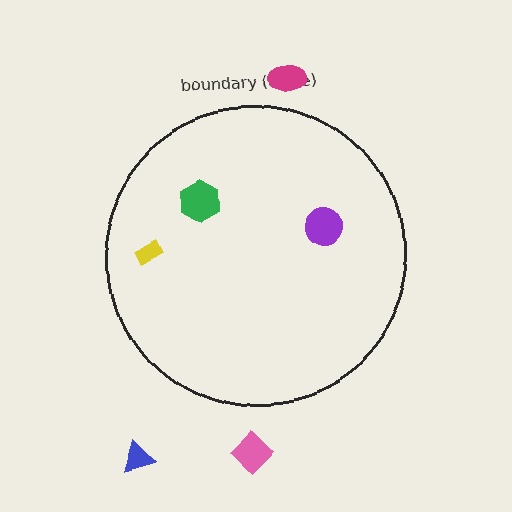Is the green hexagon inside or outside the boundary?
Inside.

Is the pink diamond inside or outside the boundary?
Outside.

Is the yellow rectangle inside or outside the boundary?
Inside.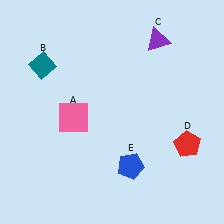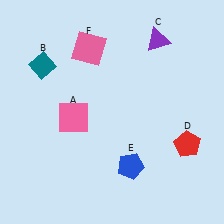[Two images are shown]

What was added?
A pink square (F) was added in Image 2.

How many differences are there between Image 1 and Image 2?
There is 1 difference between the two images.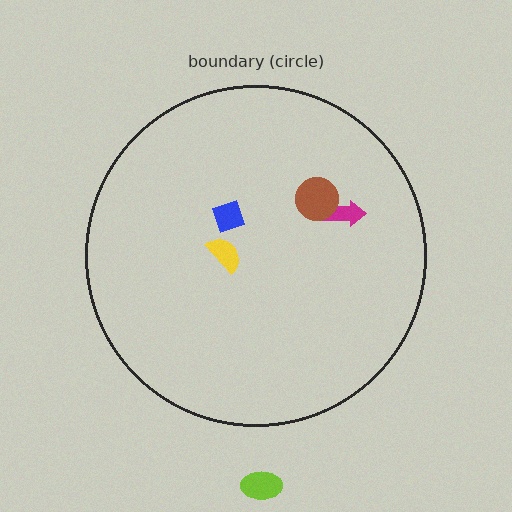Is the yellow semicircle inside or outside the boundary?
Inside.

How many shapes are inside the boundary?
4 inside, 1 outside.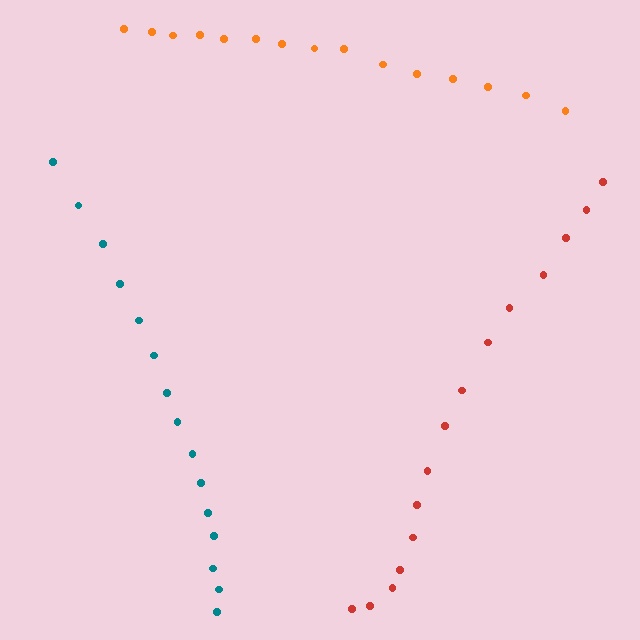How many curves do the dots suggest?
There are 3 distinct paths.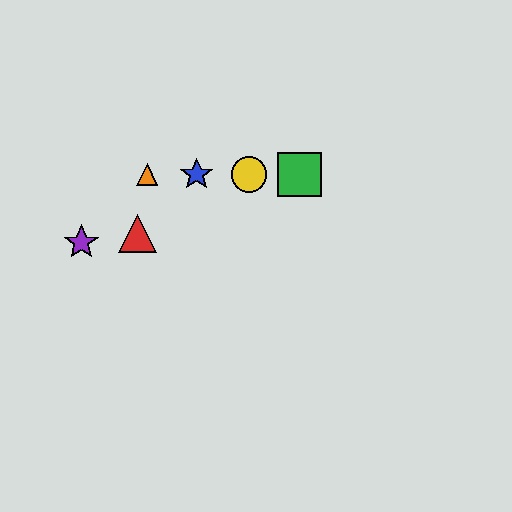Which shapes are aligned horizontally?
The blue star, the green square, the yellow circle, the orange triangle are aligned horizontally.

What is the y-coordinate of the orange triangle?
The orange triangle is at y≈175.